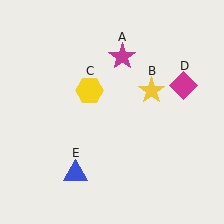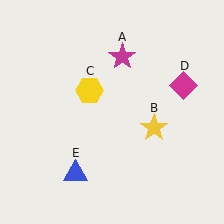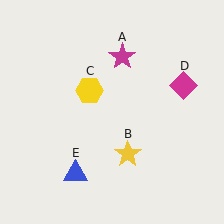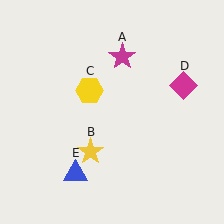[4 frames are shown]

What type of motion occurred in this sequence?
The yellow star (object B) rotated clockwise around the center of the scene.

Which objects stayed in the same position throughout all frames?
Magenta star (object A) and yellow hexagon (object C) and magenta diamond (object D) and blue triangle (object E) remained stationary.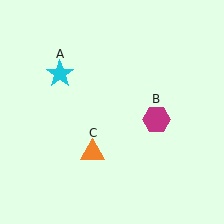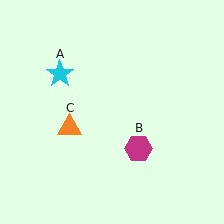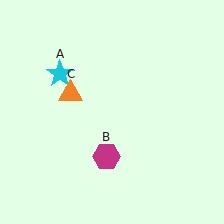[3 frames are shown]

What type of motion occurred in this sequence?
The magenta hexagon (object B), orange triangle (object C) rotated clockwise around the center of the scene.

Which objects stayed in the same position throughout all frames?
Cyan star (object A) remained stationary.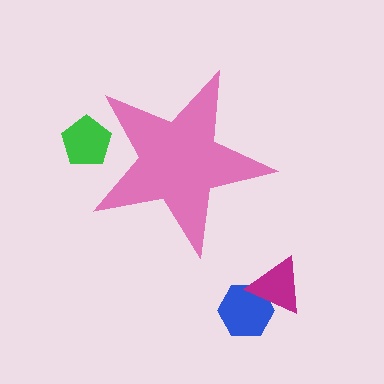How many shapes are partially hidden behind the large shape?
1 shape is partially hidden.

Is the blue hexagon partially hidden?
No, the blue hexagon is fully visible.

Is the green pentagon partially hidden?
Yes, the green pentagon is partially hidden behind the pink star.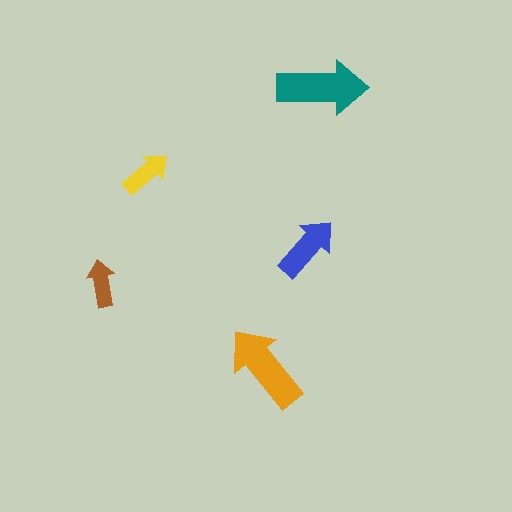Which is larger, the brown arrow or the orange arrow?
The orange one.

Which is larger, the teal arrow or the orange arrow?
The teal one.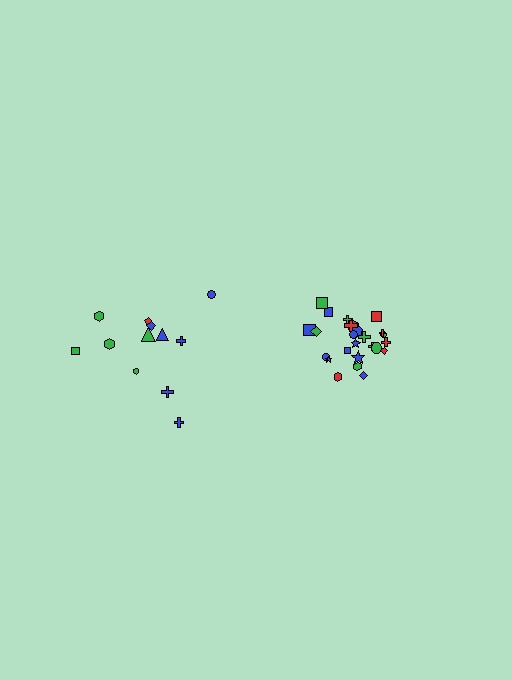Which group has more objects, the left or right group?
The right group.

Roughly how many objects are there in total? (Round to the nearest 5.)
Roughly 35 objects in total.